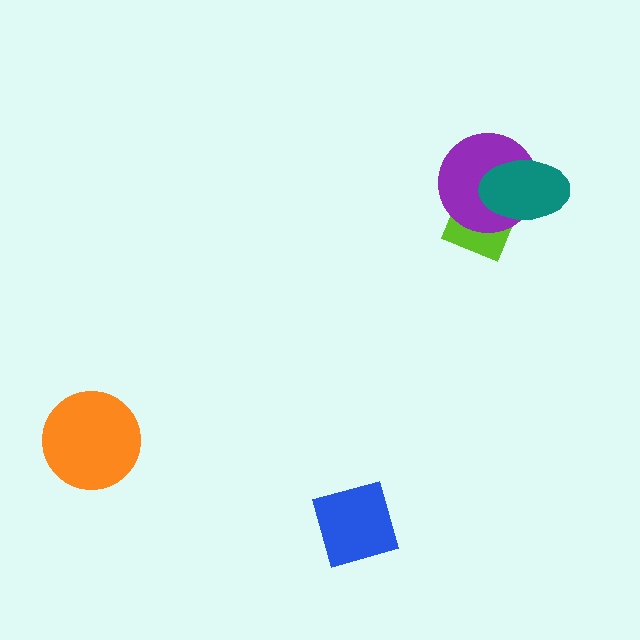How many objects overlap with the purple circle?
2 objects overlap with the purple circle.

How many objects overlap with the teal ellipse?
2 objects overlap with the teal ellipse.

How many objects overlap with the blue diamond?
0 objects overlap with the blue diamond.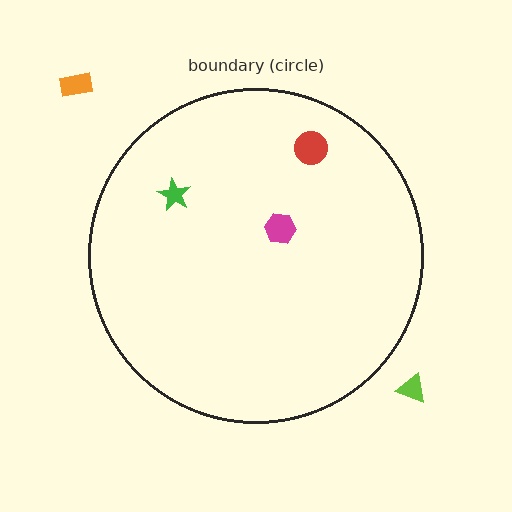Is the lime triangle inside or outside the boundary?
Outside.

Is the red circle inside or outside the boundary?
Inside.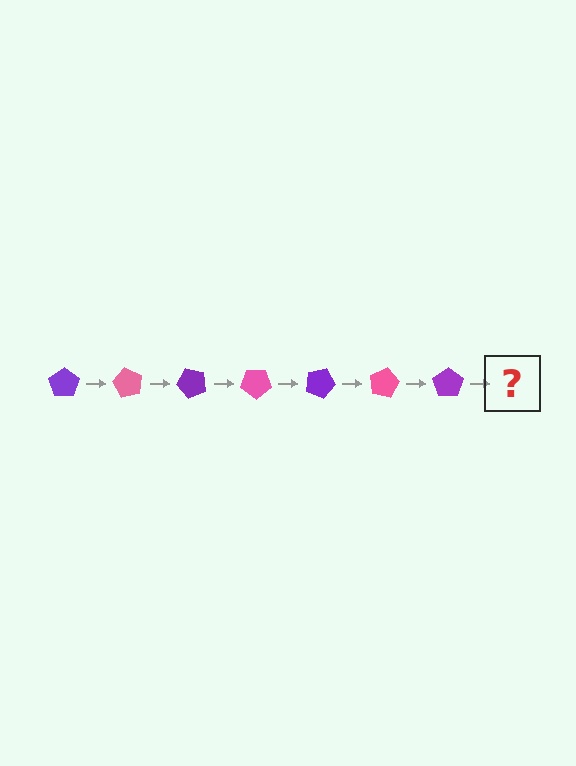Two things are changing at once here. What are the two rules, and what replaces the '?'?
The two rules are that it rotates 60 degrees each step and the color cycles through purple and pink. The '?' should be a pink pentagon, rotated 420 degrees from the start.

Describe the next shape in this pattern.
It should be a pink pentagon, rotated 420 degrees from the start.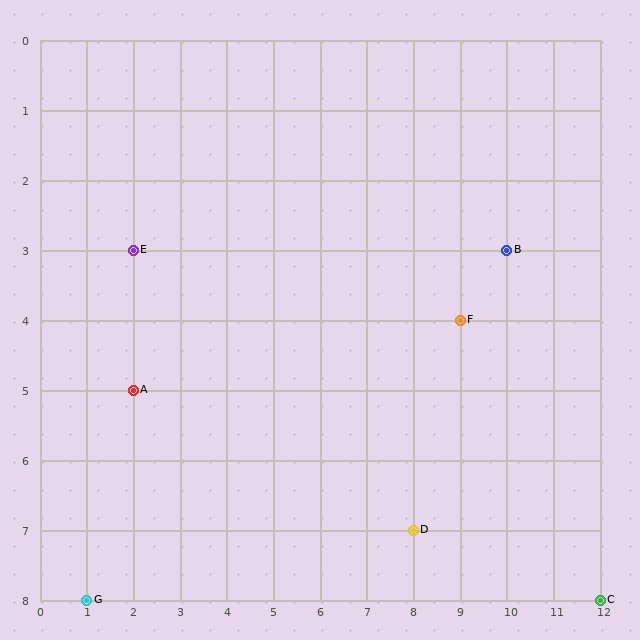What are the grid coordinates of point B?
Point B is at grid coordinates (10, 3).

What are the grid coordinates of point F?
Point F is at grid coordinates (9, 4).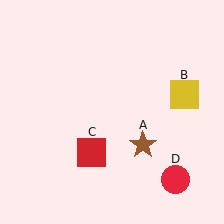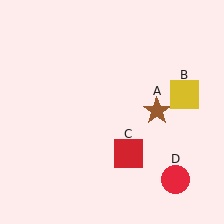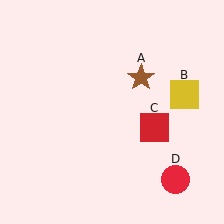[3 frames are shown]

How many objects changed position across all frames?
2 objects changed position: brown star (object A), red square (object C).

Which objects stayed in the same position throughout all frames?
Yellow square (object B) and red circle (object D) remained stationary.